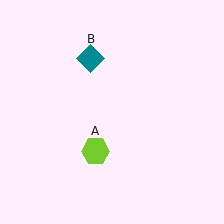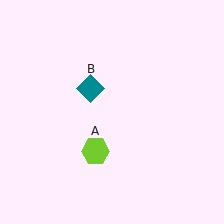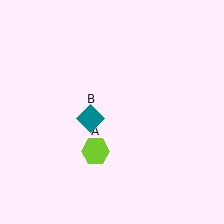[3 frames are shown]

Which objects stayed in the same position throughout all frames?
Lime hexagon (object A) remained stationary.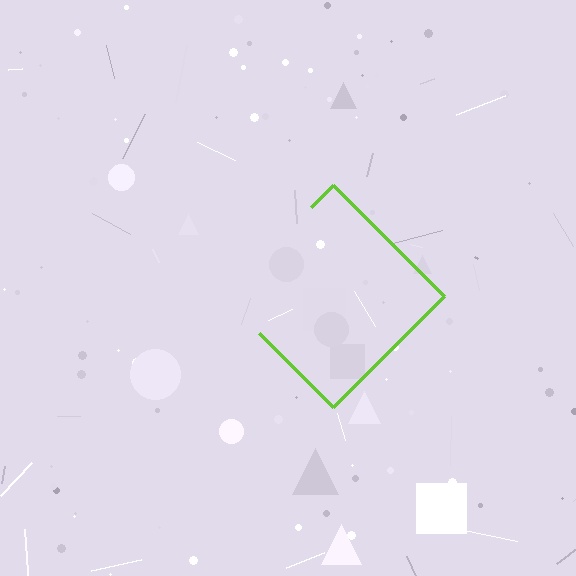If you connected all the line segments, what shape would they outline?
They would outline a diamond.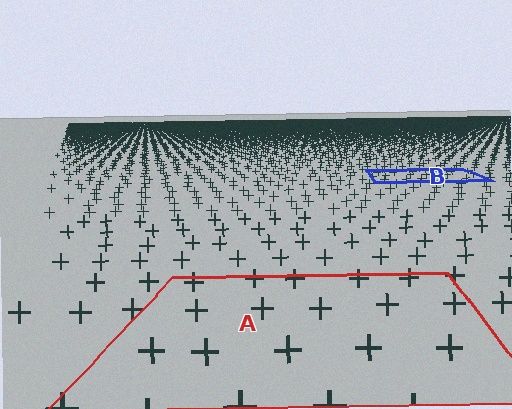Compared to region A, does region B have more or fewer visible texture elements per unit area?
Region B has more texture elements per unit area — they are packed more densely because it is farther away.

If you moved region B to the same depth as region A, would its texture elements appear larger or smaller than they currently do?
They would appear larger. At a closer depth, the same texture elements are projected at a bigger on-screen size.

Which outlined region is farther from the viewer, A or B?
Region B is farther from the viewer — the texture elements inside it appear smaller and more densely packed.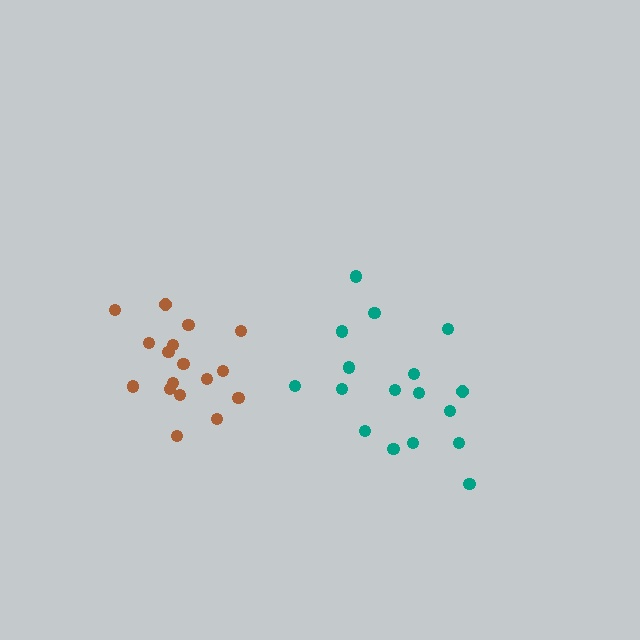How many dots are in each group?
Group 1: 17 dots, Group 2: 17 dots (34 total).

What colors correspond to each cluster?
The clusters are colored: brown, teal.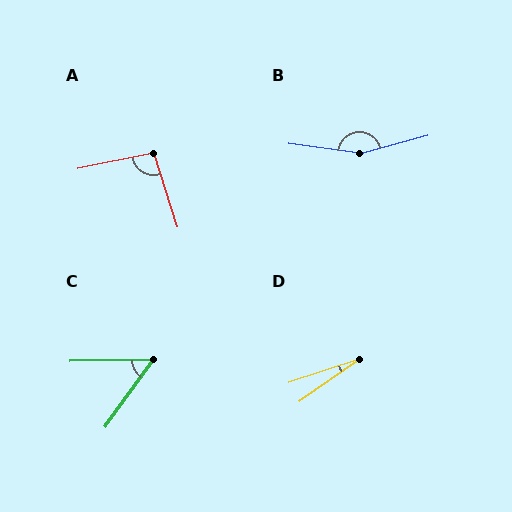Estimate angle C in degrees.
Approximately 53 degrees.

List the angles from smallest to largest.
D (16°), C (53°), A (96°), B (157°).